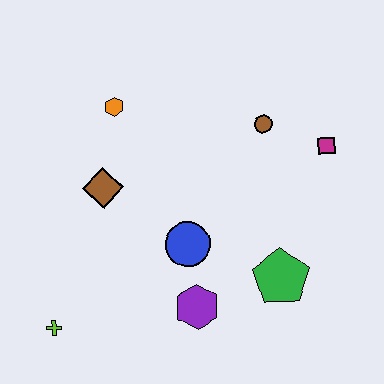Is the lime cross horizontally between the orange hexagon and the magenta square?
No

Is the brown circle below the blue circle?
No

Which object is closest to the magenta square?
The brown circle is closest to the magenta square.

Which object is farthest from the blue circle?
The magenta square is farthest from the blue circle.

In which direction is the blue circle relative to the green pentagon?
The blue circle is to the left of the green pentagon.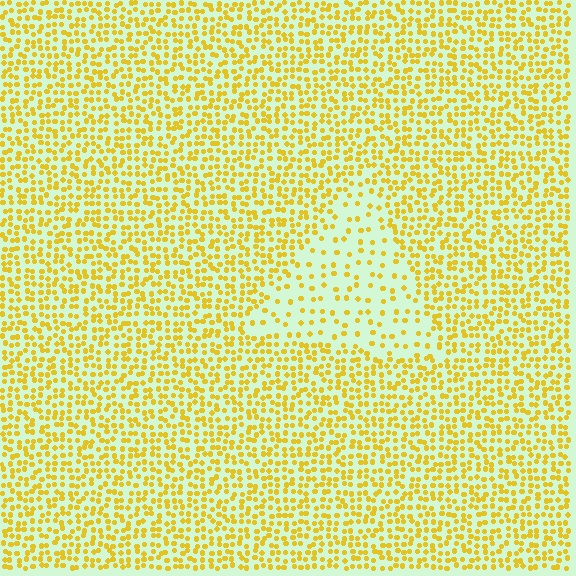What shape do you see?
I see a triangle.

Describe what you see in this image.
The image contains small yellow elements arranged at two different densities. A triangle-shaped region is visible where the elements are less densely packed than the surrounding area.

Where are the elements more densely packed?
The elements are more densely packed outside the triangle boundary.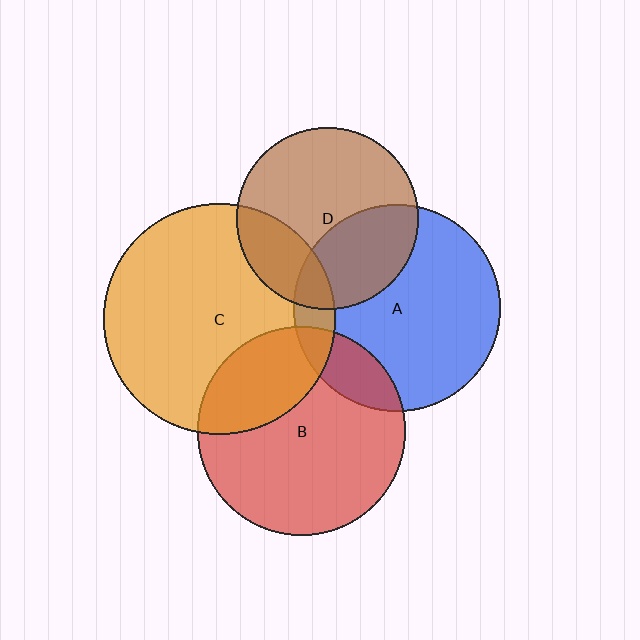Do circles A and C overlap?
Yes.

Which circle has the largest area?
Circle C (orange).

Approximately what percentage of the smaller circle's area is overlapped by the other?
Approximately 10%.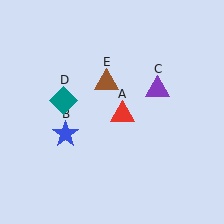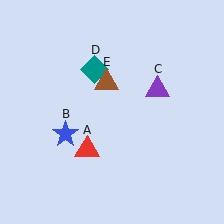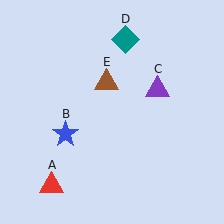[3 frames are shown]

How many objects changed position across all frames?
2 objects changed position: red triangle (object A), teal diamond (object D).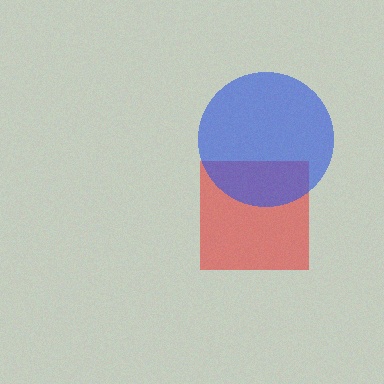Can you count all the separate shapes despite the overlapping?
Yes, there are 2 separate shapes.